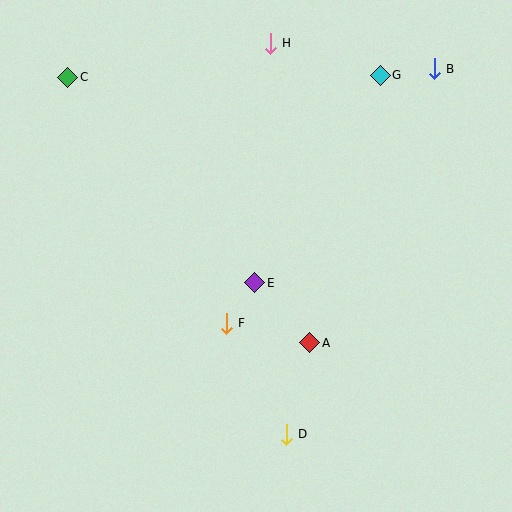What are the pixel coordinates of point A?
Point A is at (310, 343).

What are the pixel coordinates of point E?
Point E is at (255, 283).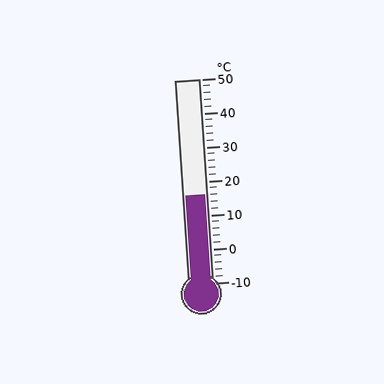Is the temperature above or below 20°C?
The temperature is below 20°C.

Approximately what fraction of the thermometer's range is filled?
The thermometer is filled to approximately 45% of its range.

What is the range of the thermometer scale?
The thermometer scale ranges from -10°C to 50°C.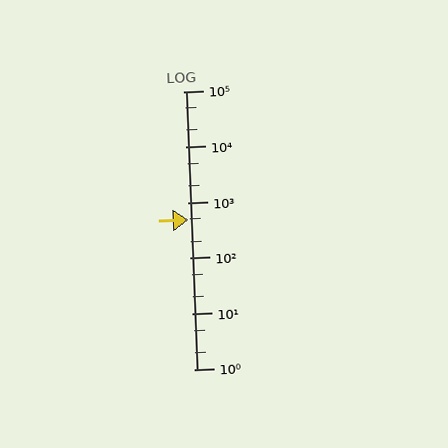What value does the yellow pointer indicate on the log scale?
The pointer indicates approximately 490.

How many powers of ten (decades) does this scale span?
The scale spans 5 decades, from 1 to 100000.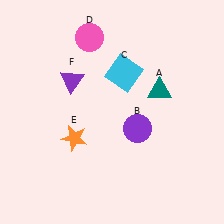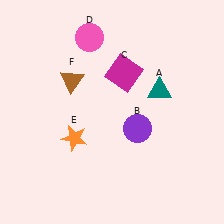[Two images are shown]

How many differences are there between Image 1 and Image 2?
There are 2 differences between the two images.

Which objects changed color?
C changed from cyan to magenta. F changed from purple to brown.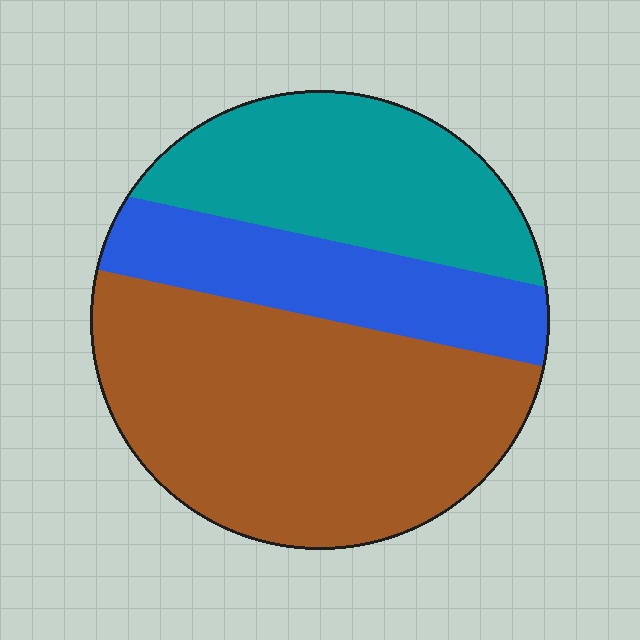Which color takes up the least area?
Blue, at roughly 20%.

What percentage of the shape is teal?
Teal takes up between a quarter and a half of the shape.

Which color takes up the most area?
Brown, at roughly 50%.